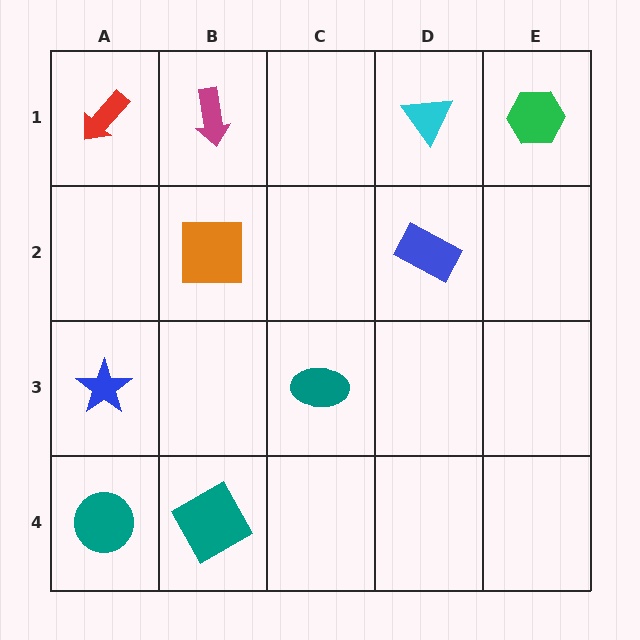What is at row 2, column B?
An orange square.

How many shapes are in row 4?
2 shapes.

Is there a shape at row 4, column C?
No, that cell is empty.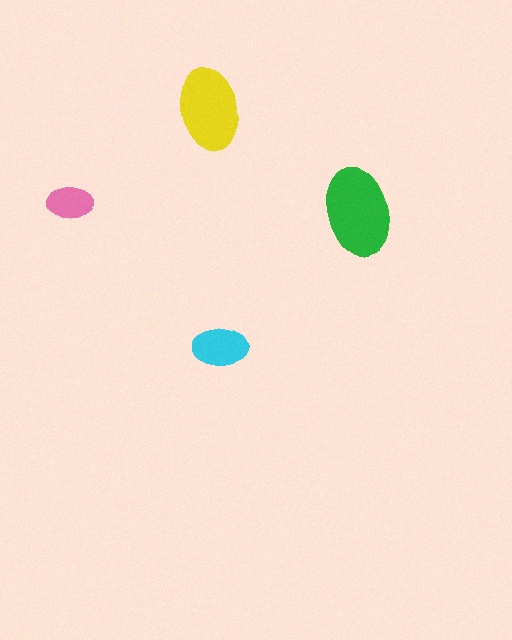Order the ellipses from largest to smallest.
the green one, the yellow one, the cyan one, the pink one.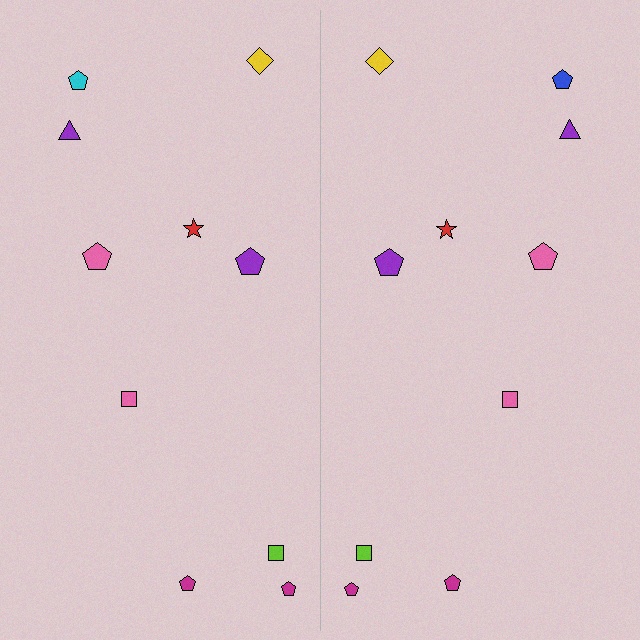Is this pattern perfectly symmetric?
No, the pattern is not perfectly symmetric. The blue pentagon on the right side breaks the symmetry — its mirror counterpart is cyan.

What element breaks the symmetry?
The blue pentagon on the right side breaks the symmetry — its mirror counterpart is cyan.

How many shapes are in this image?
There are 20 shapes in this image.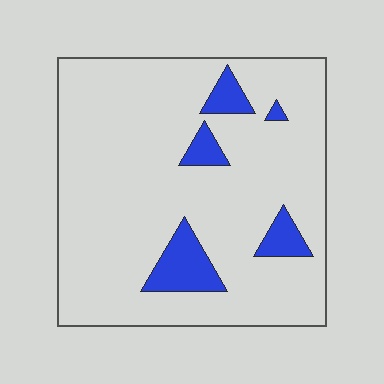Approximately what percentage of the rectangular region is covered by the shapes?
Approximately 10%.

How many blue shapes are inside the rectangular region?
5.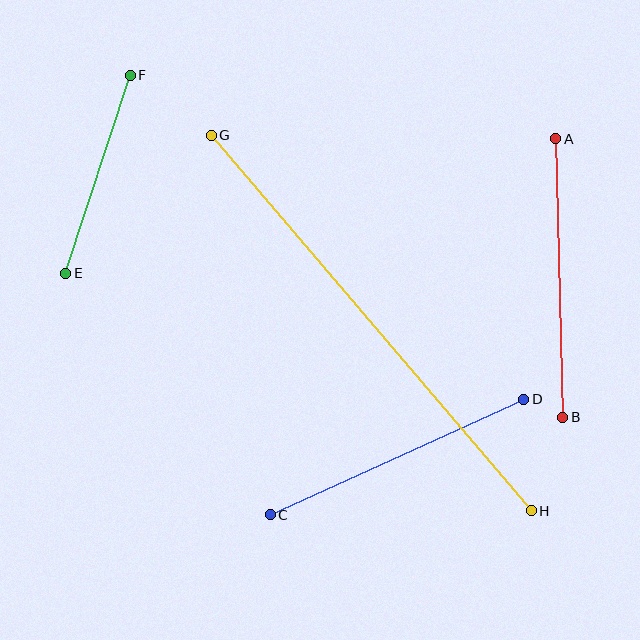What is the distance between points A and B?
The distance is approximately 279 pixels.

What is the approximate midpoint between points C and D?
The midpoint is at approximately (397, 457) pixels.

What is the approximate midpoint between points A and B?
The midpoint is at approximately (559, 278) pixels.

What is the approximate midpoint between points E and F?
The midpoint is at approximately (98, 174) pixels.